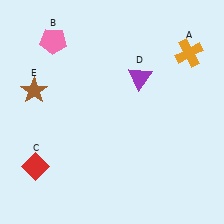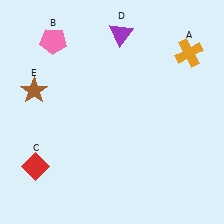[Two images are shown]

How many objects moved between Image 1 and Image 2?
1 object moved between the two images.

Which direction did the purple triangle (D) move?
The purple triangle (D) moved up.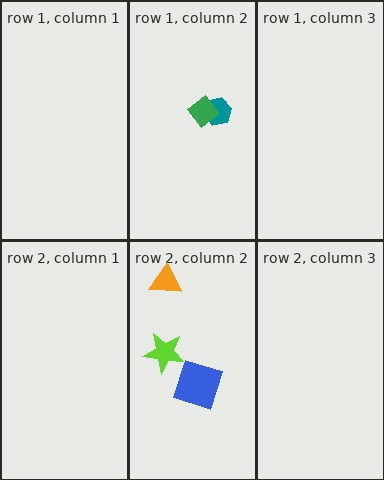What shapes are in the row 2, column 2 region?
The blue square, the orange triangle, the lime star.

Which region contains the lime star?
The row 2, column 2 region.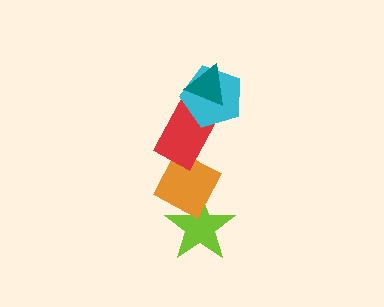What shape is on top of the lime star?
The orange diamond is on top of the lime star.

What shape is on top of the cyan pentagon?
The teal triangle is on top of the cyan pentagon.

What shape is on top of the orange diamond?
The red rectangle is on top of the orange diamond.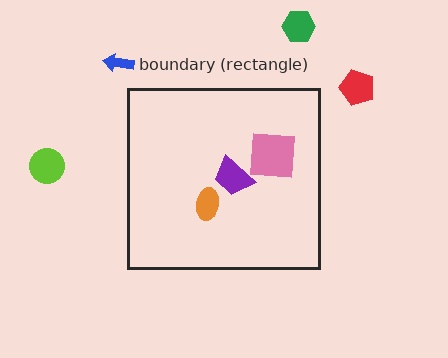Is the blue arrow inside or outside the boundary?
Outside.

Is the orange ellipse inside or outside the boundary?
Inside.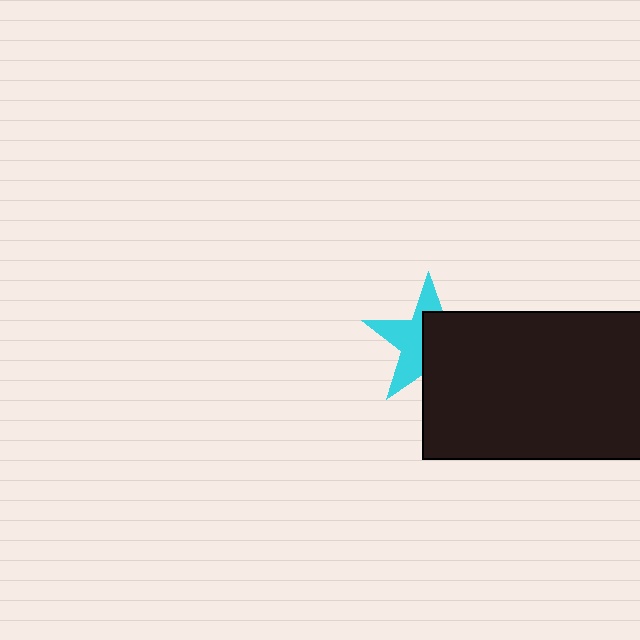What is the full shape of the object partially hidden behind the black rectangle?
The partially hidden object is a cyan star.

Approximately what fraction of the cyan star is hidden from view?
Roughly 52% of the cyan star is hidden behind the black rectangle.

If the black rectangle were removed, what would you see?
You would see the complete cyan star.